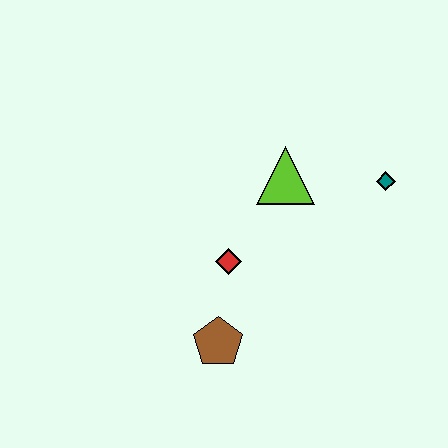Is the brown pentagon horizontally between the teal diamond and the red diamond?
No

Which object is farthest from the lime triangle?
The brown pentagon is farthest from the lime triangle.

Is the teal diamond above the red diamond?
Yes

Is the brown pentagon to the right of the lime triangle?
No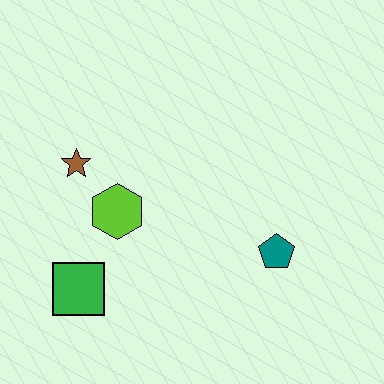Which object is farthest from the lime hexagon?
The teal pentagon is farthest from the lime hexagon.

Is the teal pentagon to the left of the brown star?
No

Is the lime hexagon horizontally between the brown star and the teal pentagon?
Yes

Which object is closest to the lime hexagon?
The brown star is closest to the lime hexagon.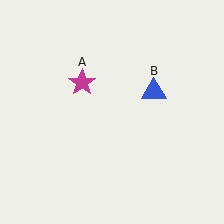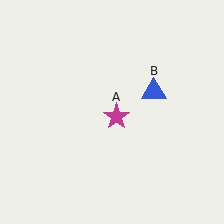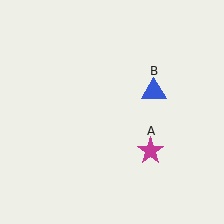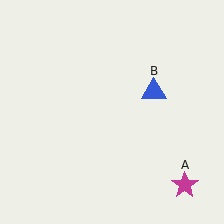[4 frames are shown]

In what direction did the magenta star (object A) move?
The magenta star (object A) moved down and to the right.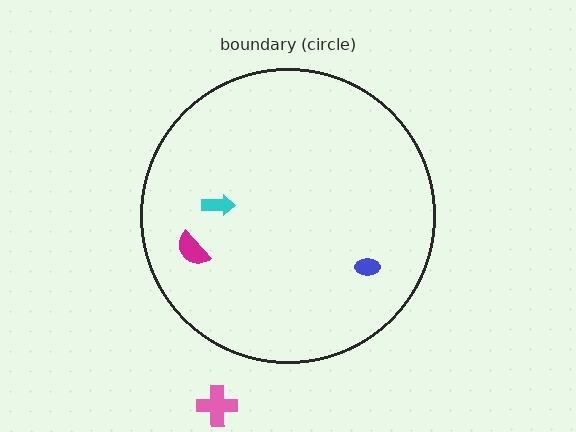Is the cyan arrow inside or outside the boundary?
Inside.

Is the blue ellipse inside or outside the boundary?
Inside.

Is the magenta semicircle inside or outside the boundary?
Inside.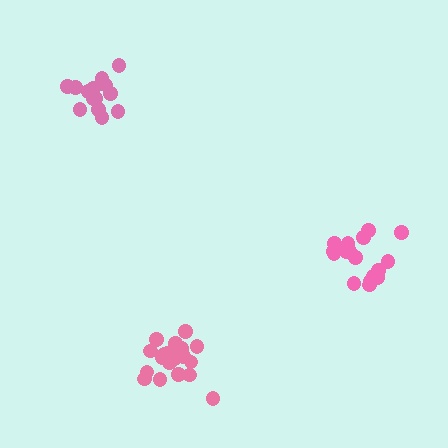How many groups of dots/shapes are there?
There are 3 groups.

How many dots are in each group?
Group 1: 14 dots, Group 2: 20 dots, Group 3: 17 dots (51 total).